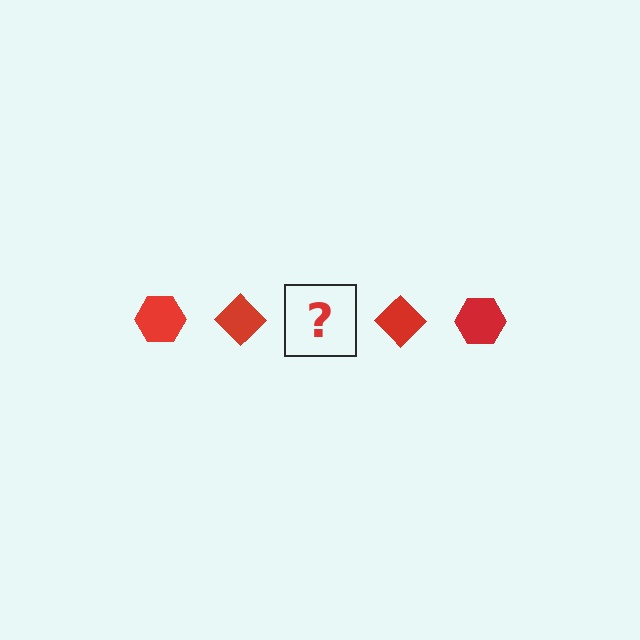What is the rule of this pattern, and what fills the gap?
The rule is that the pattern cycles through hexagon, diamond shapes in red. The gap should be filled with a red hexagon.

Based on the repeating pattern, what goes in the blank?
The blank should be a red hexagon.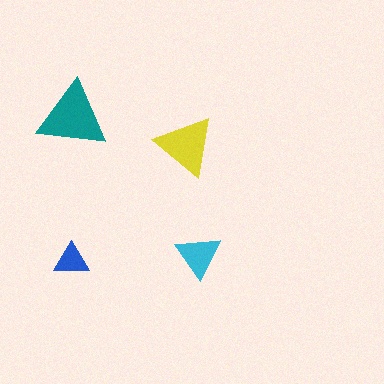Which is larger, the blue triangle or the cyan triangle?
The cyan one.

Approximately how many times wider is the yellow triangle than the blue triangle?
About 1.5 times wider.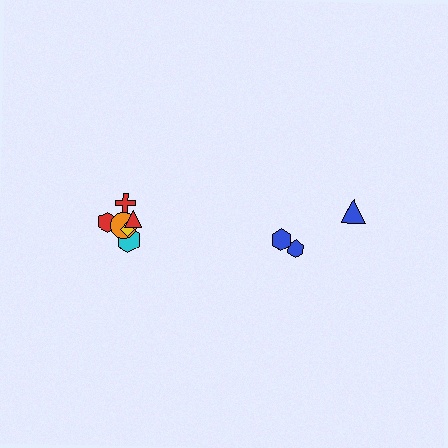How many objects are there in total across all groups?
There are 9 objects.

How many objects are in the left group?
There are 6 objects.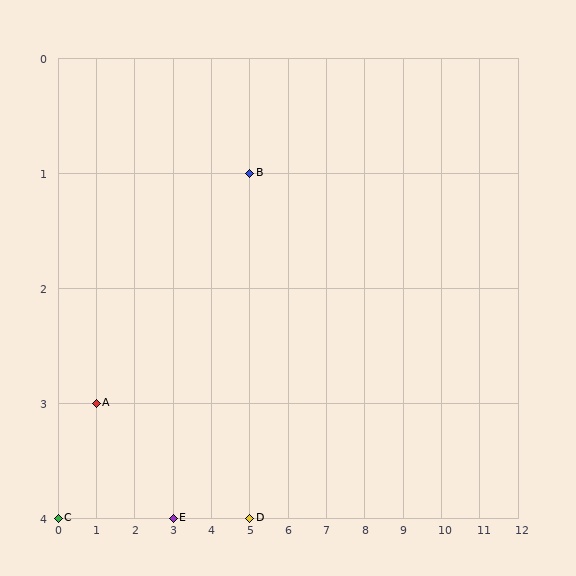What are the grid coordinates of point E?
Point E is at grid coordinates (3, 4).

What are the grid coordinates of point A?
Point A is at grid coordinates (1, 3).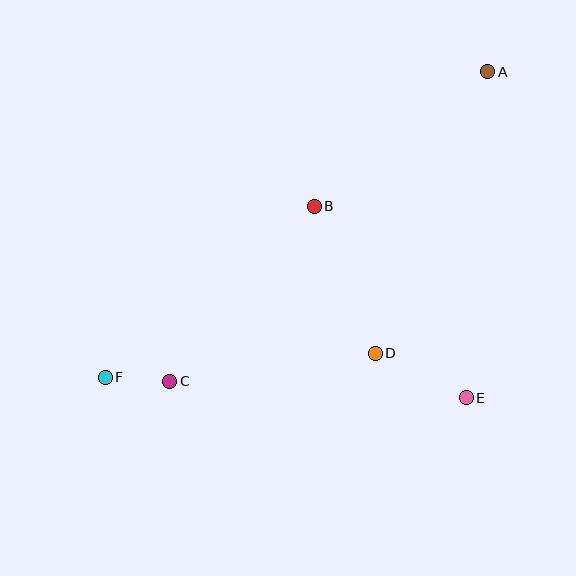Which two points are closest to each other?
Points C and F are closest to each other.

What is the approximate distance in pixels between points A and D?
The distance between A and D is approximately 303 pixels.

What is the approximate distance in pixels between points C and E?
The distance between C and E is approximately 297 pixels.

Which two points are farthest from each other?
Points A and F are farthest from each other.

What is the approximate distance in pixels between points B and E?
The distance between B and E is approximately 245 pixels.